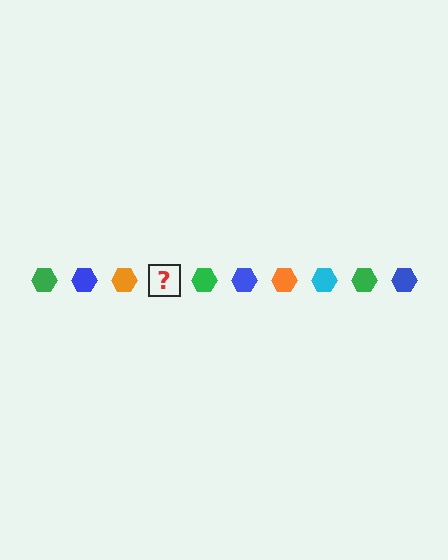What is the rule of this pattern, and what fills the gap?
The rule is that the pattern cycles through green, blue, orange, cyan hexagons. The gap should be filled with a cyan hexagon.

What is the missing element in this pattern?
The missing element is a cyan hexagon.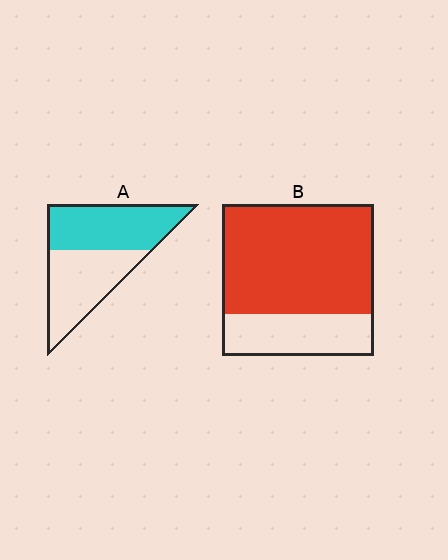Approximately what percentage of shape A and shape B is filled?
A is approximately 50% and B is approximately 70%.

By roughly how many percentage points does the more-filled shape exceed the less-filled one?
By roughly 20 percentage points (B over A).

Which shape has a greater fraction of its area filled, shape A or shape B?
Shape B.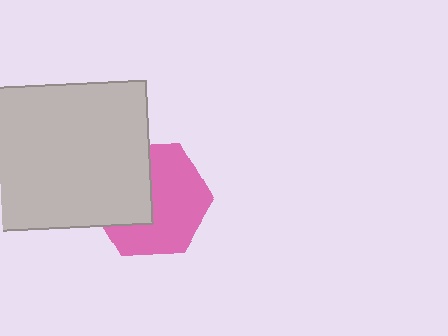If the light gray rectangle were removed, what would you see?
You would see the complete pink hexagon.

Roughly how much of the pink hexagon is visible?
About half of it is visible (roughly 60%).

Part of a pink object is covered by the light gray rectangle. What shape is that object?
It is a hexagon.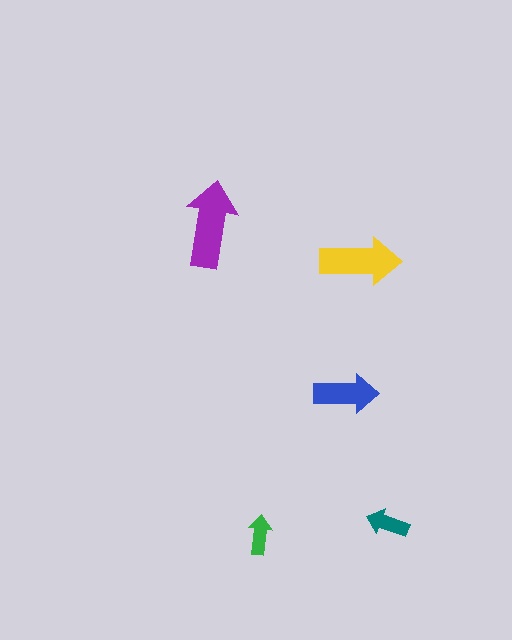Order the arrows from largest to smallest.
the purple one, the yellow one, the blue one, the teal one, the green one.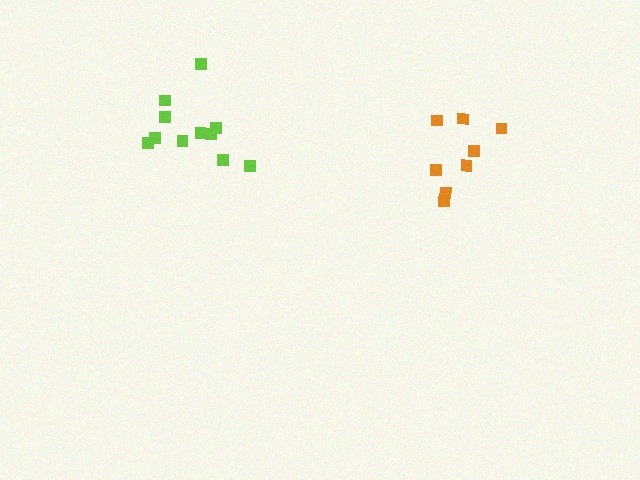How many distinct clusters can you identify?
There are 2 distinct clusters.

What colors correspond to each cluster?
The clusters are colored: orange, lime.